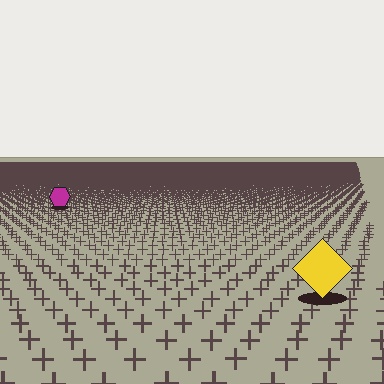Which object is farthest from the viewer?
The magenta hexagon is farthest from the viewer. It appears smaller and the ground texture around it is denser.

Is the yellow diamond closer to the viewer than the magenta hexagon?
Yes. The yellow diamond is closer — you can tell from the texture gradient: the ground texture is coarser near it.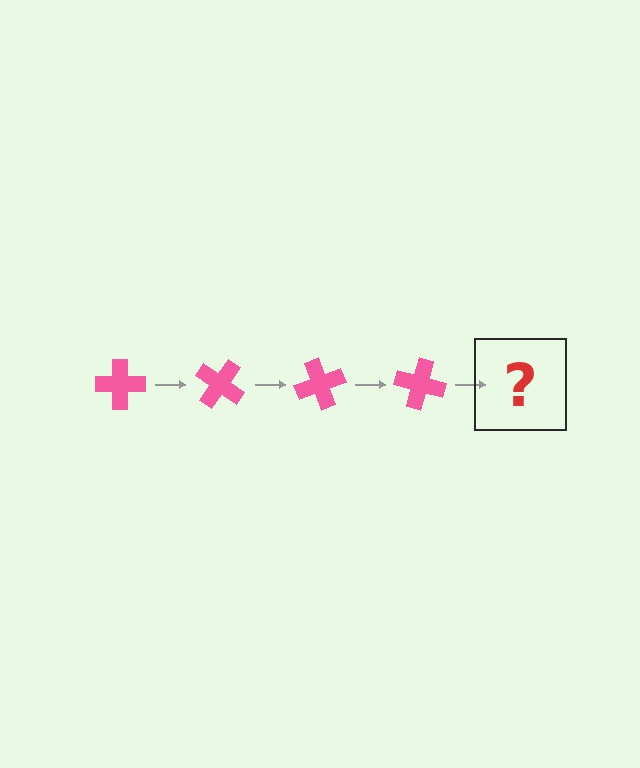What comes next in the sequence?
The next element should be a pink cross rotated 140 degrees.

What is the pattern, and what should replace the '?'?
The pattern is that the cross rotates 35 degrees each step. The '?' should be a pink cross rotated 140 degrees.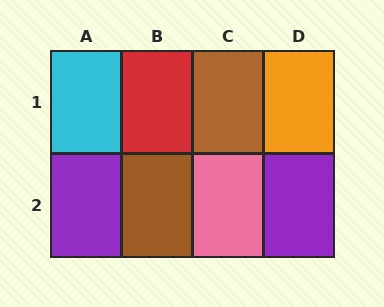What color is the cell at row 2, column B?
Brown.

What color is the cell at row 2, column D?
Purple.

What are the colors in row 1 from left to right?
Cyan, red, brown, orange.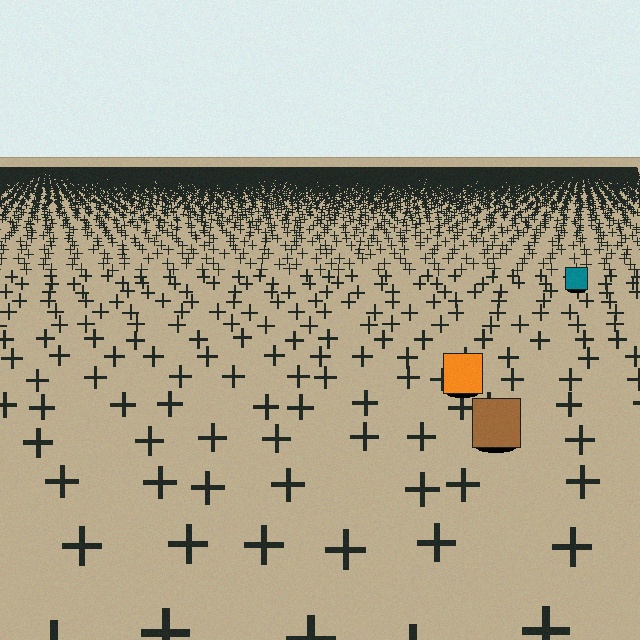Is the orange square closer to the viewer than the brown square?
No. The brown square is closer — you can tell from the texture gradient: the ground texture is coarser near it.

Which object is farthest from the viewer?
The teal square is farthest from the viewer. It appears smaller and the ground texture around it is denser.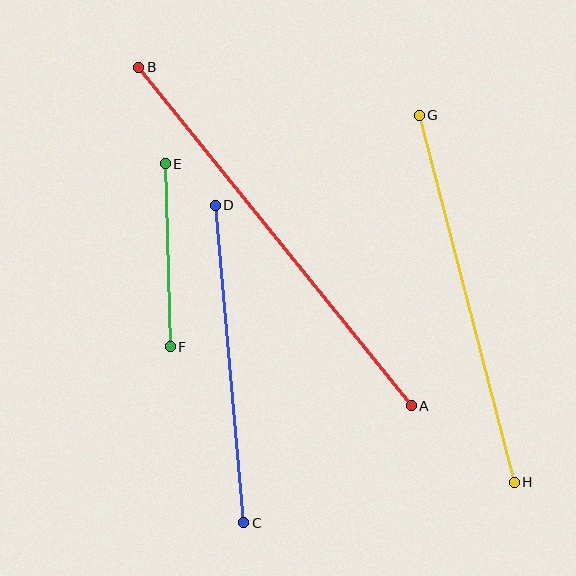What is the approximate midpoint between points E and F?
The midpoint is at approximately (168, 255) pixels.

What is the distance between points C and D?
The distance is approximately 319 pixels.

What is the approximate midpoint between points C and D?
The midpoint is at approximately (230, 364) pixels.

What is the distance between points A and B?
The distance is approximately 435 pixels.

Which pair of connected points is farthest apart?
Points A and B are farthest apart.